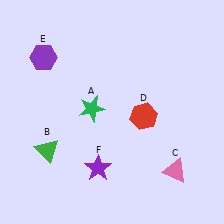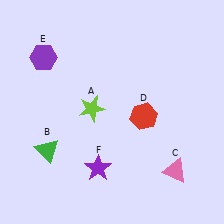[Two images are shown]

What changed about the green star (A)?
In Image 1, A is green. In Image 2, it changed to lime.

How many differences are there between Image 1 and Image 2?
There is 1 difference between the two images.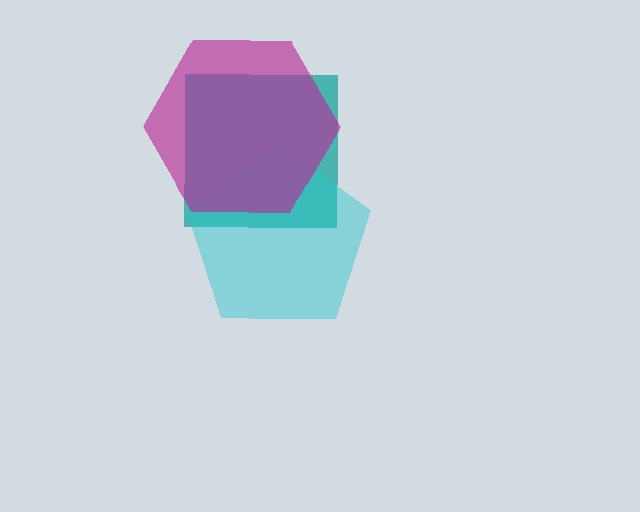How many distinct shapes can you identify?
There are 3 distinct shapes: a teal square, a cyan pentagon, a magenta hexagon.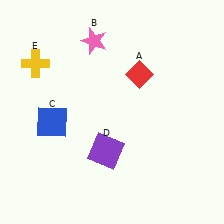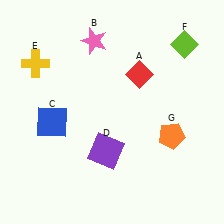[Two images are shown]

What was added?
A lime diamond (F), an orange pentagon (G) were added in Image 2.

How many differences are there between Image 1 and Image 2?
There are 2 differences between the two images.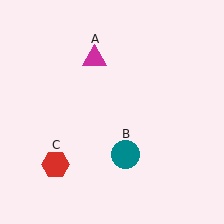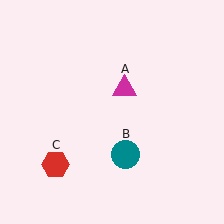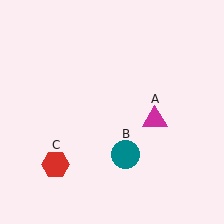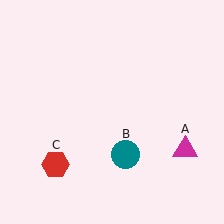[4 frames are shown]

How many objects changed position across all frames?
1 object changed position: magenta triangle (object A).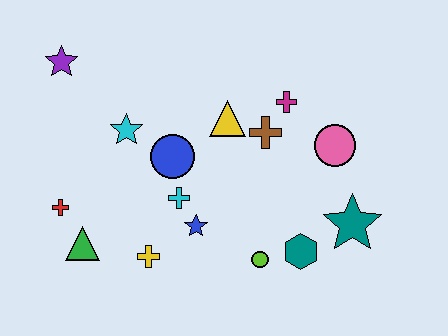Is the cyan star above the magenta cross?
No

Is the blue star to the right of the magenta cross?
No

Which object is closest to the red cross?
The green triangle is closest to the red cross.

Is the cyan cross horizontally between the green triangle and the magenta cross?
Yes